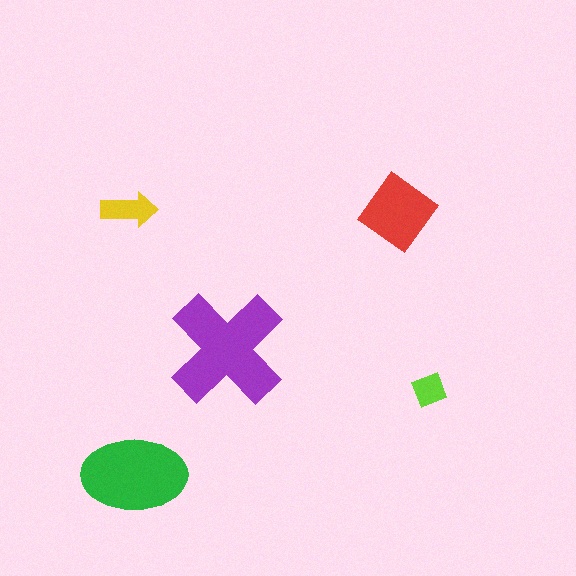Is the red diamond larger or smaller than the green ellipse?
Smaller.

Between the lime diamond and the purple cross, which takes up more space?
The purple cross.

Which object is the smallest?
The lime diamond.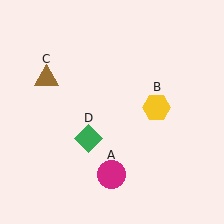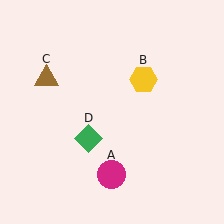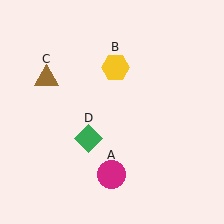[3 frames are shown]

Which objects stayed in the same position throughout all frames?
Magenta circle (object A) and brown triangle (object C) and green diamond (object D) remained stationary.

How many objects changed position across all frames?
1 object changed position: yellow hexagon (object B).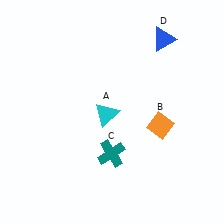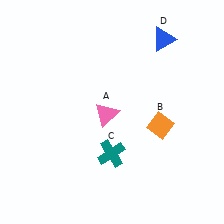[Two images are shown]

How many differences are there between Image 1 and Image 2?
There is 1 difference between the two images.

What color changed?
The triangle (A) changed from cyan in Image 1 to pink in Image 2.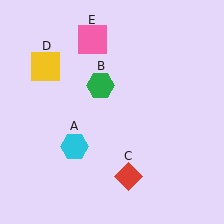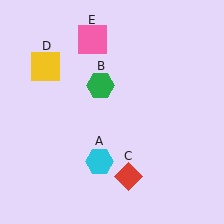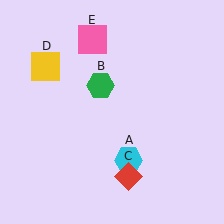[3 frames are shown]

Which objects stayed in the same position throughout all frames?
Green hexagon (object B) and red diamond (object C) and yellow square (object D) and pink square (object E) remained stationary.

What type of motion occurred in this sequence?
The cyan hexagon (object A) rotated counterclockwise around the center of the scene.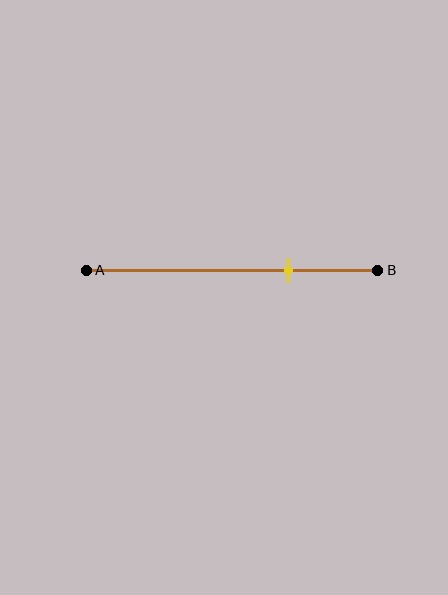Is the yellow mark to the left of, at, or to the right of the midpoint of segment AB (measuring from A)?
The yellow mark is to the right of the midpoint of segment AB.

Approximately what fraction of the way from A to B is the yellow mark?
The yellow mark is approximately 70% of the way from A to B.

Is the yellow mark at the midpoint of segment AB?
No, the mark is at about 70% from A, not at the 50% midpoint.